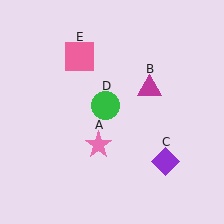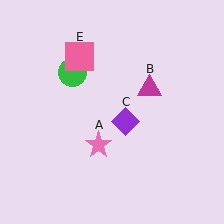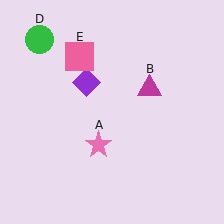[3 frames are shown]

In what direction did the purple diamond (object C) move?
The purple diamond (object C) moved up and to the left.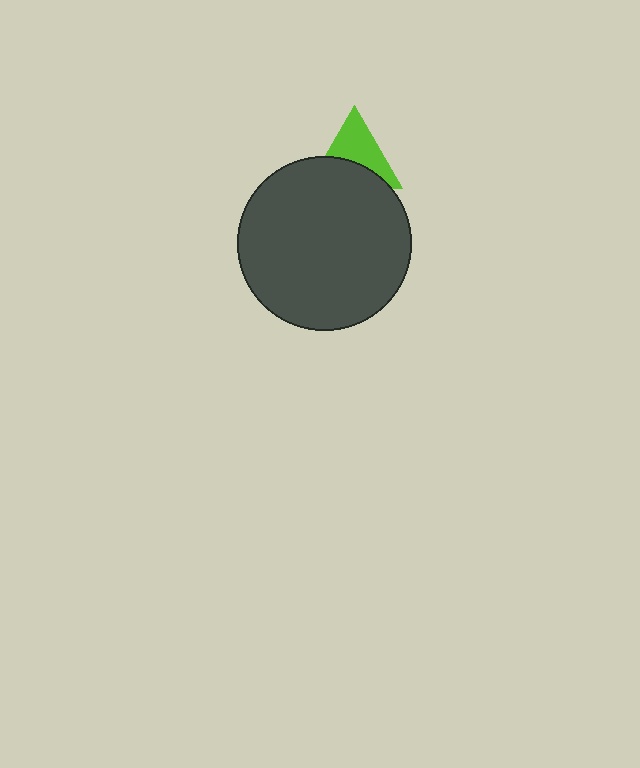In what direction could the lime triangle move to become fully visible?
The lime triangle could move up. That would shift it out from behind the dark gray circle entirely.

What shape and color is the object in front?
The object in front is a dark gray circle.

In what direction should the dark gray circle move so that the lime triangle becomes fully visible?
The dark gray circle should move down. That is the shortest direction to clear the overlap and leave the lime triangle fully visible.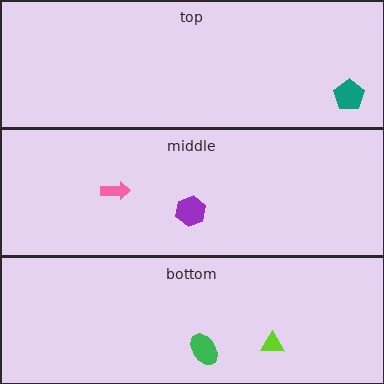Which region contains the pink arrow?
The middle region.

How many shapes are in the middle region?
2.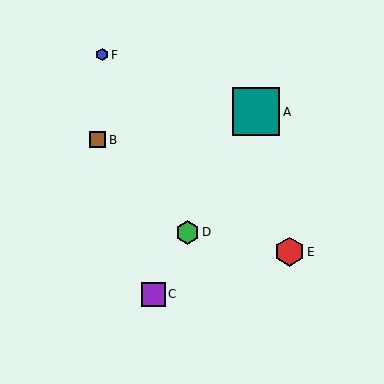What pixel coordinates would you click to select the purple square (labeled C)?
Click at (153, 294) to select the purple square C.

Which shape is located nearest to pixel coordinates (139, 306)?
The purple square (labeled C) at (153, 294) is nearest to that location.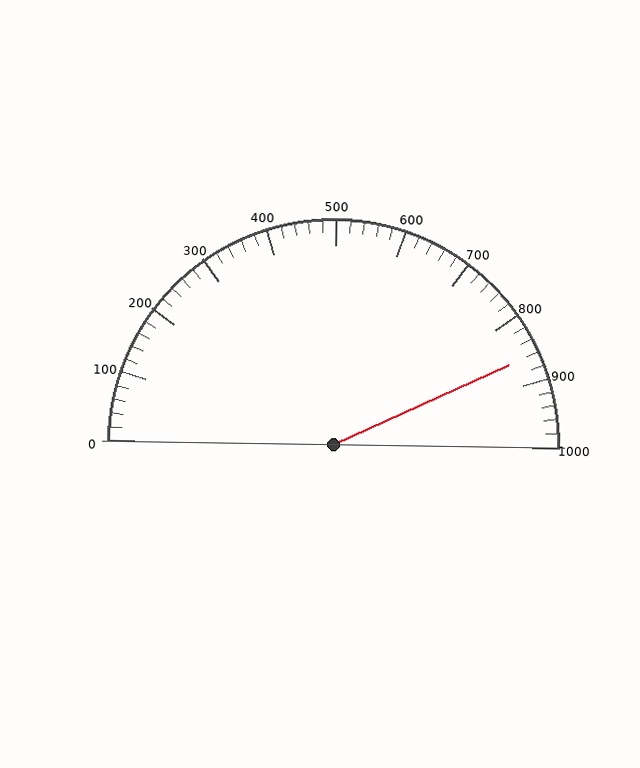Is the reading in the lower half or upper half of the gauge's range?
The reading is in the upper half of the range (0 to 1000).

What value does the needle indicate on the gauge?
The needle indicates approximately 860.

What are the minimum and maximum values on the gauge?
The gauge ranges from 0 to 1000.